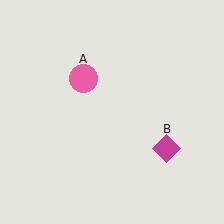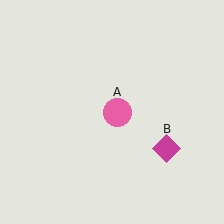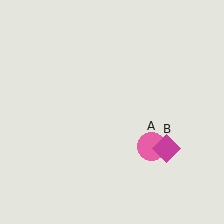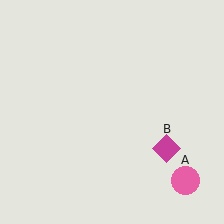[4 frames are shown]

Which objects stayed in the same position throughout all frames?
Magenta diamond (object B) remained stationary.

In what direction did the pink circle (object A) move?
The pink circle (object A) moved down and to the right.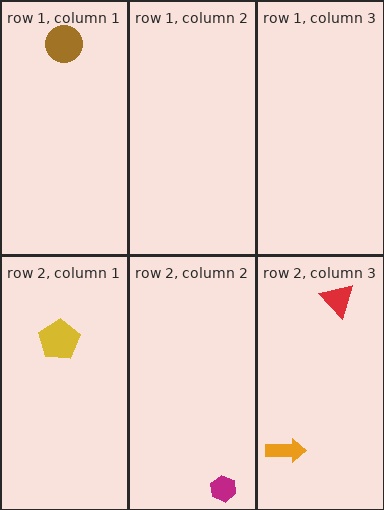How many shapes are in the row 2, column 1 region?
1.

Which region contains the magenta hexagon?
The row 2, column 2 region.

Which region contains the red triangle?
The row 2, column 3 region.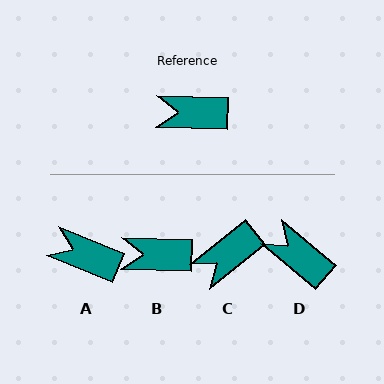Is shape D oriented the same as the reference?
No, it is off by about 39 degrees.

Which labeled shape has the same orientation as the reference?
B.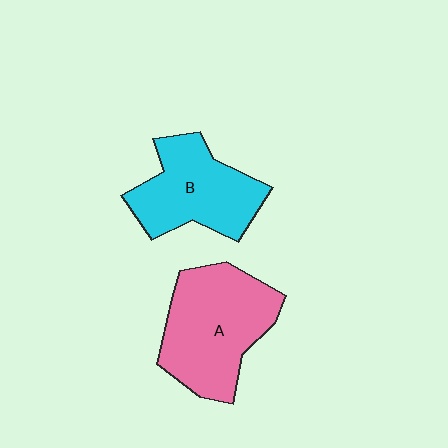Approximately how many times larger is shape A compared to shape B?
Approximately 1.2 times.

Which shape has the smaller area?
Shape B (cyan).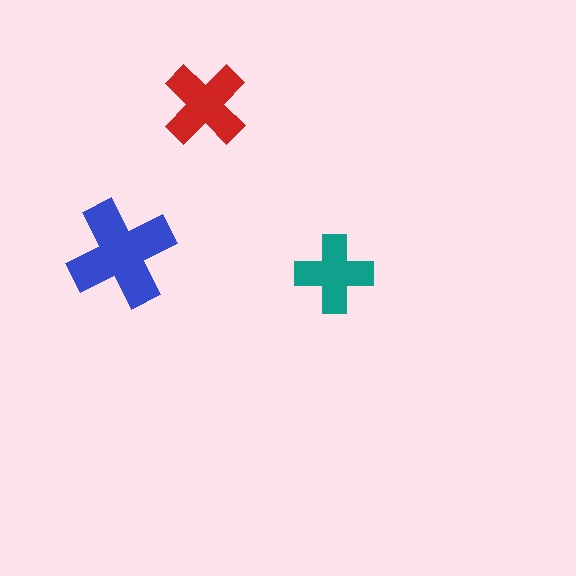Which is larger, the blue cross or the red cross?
The blue one.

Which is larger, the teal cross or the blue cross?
The blue one.